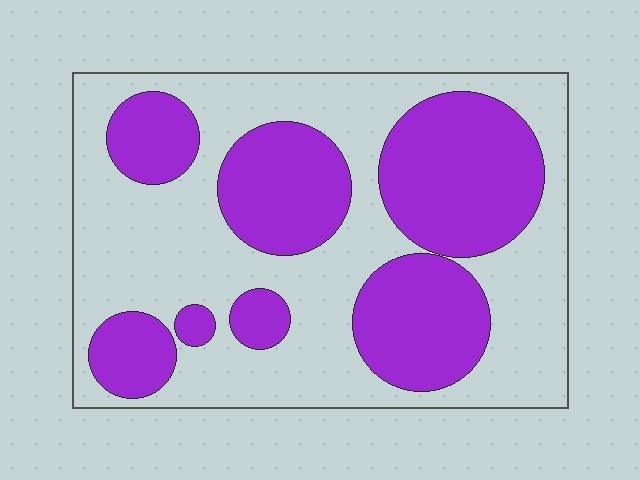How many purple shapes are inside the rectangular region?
7.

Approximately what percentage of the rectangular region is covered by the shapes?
Approximately 40%.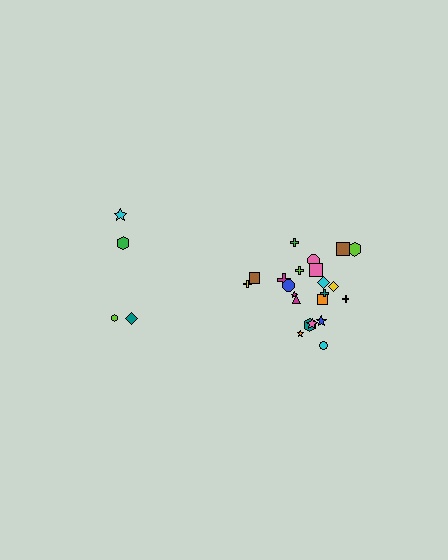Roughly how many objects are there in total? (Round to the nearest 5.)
Roughly 25 objects in total.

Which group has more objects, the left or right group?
The right group.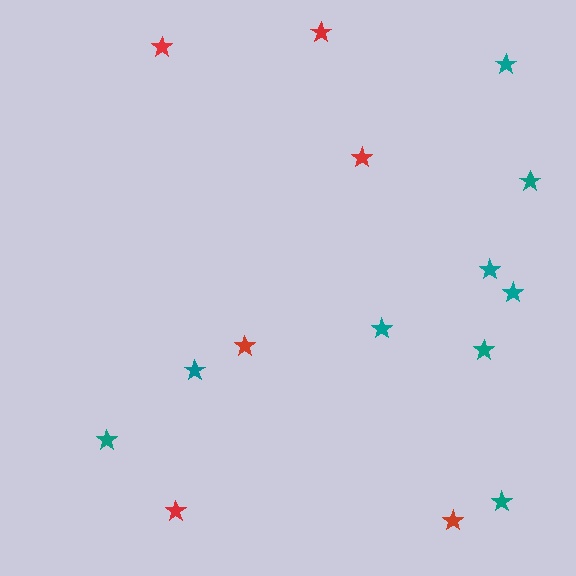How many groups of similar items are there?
There are 2 groups: one group of teal stars (9) and one group of red stars (6).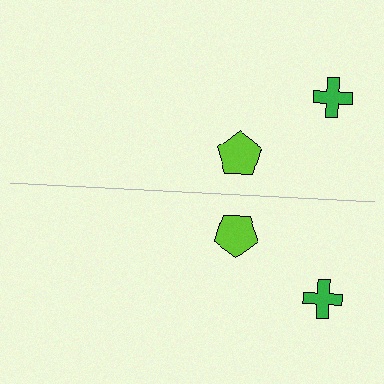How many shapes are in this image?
There are 4 shapes in this image.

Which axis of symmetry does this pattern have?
The pattern has a horizontal axis of symmetry running through the center of the image.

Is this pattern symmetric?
Yes, this pattern has bilateral (reflection) symmetry.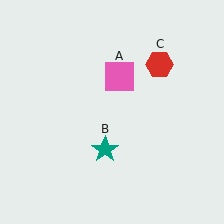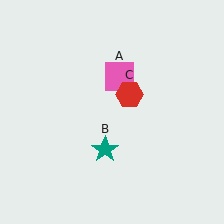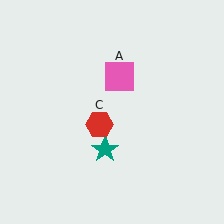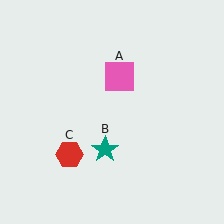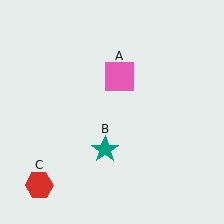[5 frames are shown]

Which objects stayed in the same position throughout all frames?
Pink square (object A) and teal star (object B) remained stationary.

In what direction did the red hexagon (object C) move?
The red hexagon (object C) moved down and to the left.